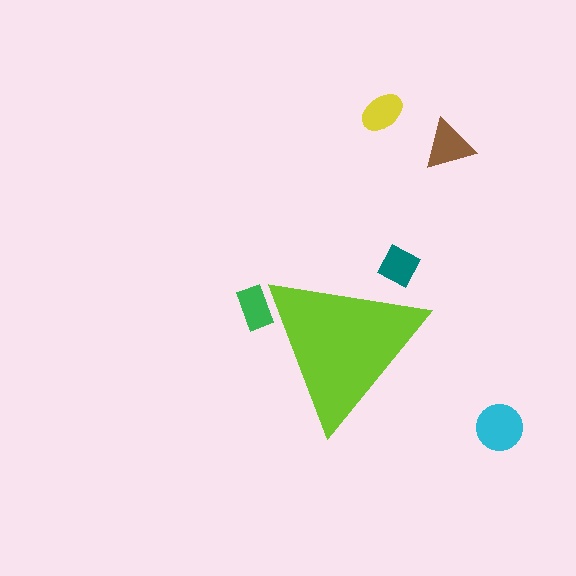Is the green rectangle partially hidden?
Yes, the green rectangle is partially hidden behind the lime triangle.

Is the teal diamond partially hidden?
Yes, the teal diamond is partially hidden behind the lime triangle.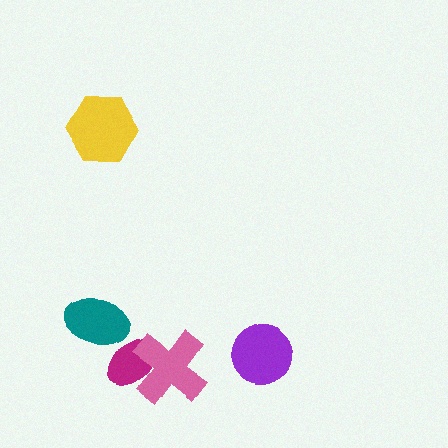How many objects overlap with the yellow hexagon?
0 objects overlap with the yellow hexagon.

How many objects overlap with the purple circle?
0 objects overlap with the purple circle.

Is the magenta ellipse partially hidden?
Yes, it is partially covered by another shape.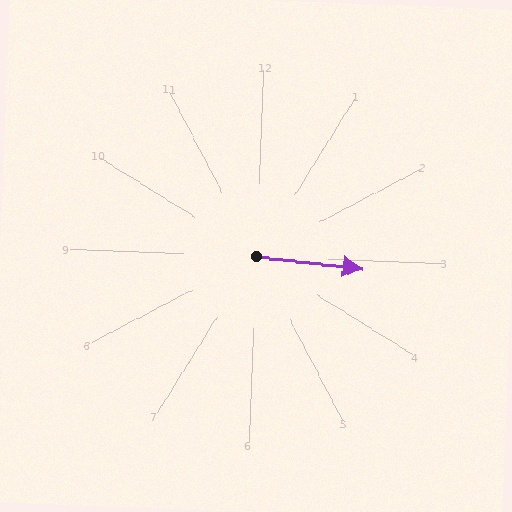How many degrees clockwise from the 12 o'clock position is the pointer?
Approximately 94 degrees.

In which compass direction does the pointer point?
East.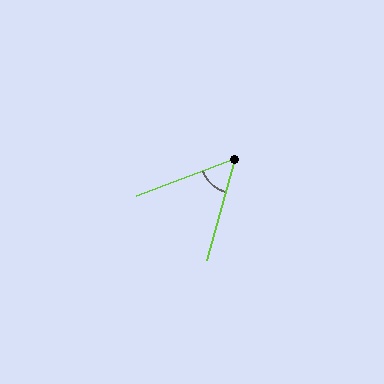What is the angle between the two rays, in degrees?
Approximately 54 degrees.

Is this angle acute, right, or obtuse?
It is acute.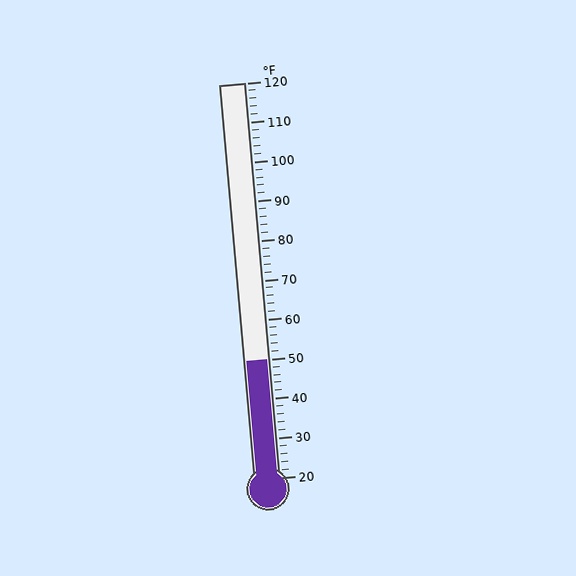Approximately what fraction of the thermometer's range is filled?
The thermometer is filled to approximately 30% of its range.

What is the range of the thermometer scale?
The thermometer scale ranges from 20°F to 120°F.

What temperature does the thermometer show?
The thermometer shows approximately 50°F.